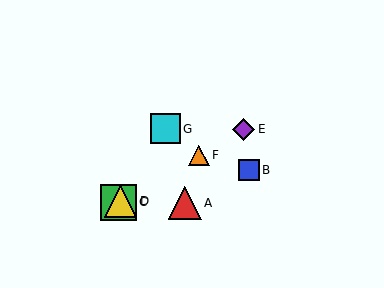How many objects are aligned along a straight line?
4 objects (C, D, E, F) are aligned along a straight line.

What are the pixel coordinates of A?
Object A is at (185, 203).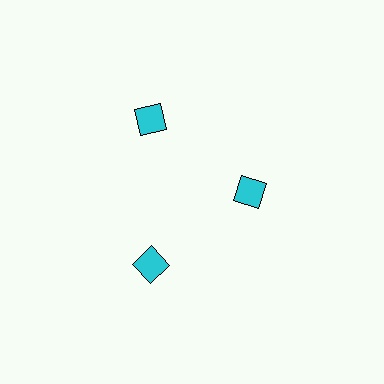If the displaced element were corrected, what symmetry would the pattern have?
It would have 3-fold rotational symmetry — the pattern would map onto itself every 120 degrees.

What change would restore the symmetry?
The symmetry would be restored by moving it outward, back onto the ring so that all 3 squares sit at equal angles and equal distance from the center.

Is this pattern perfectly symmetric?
No. The 3 cyan squares are arranged in a ring, but one element near the 3 o'clock position is pulled inward toward the center, breaking the 3-fold rotational symmetry.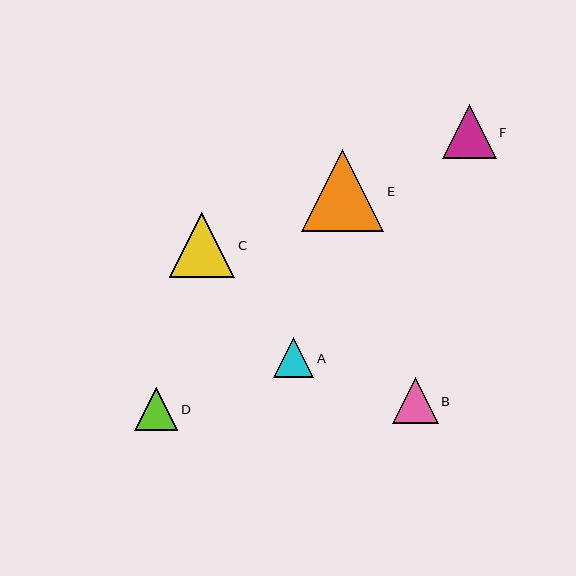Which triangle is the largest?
Triangle E is the largest with a size of approximately 83 pixels.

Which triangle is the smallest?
Triangle A is the smallest with a size of approximately 40 pixels.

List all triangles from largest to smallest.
From largest to smallest: E, C, F, B, D, A.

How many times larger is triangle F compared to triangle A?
Triangle F is approximately 1.3 times the size of triangle A.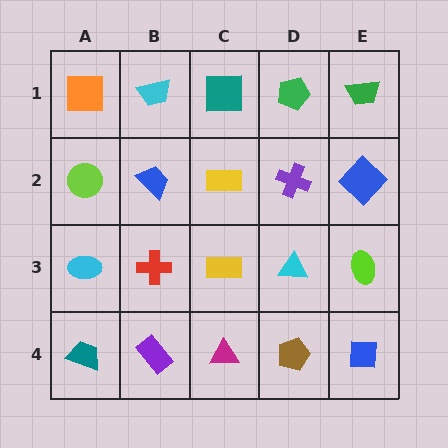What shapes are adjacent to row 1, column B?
A blue trapezoid (row 2, column B), an orange square (row 1, column A), a teal square (row 1, column C).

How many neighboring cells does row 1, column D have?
3.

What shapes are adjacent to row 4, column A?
A cyan ellipse (row 3, column A), a purple rectangle (row 4, column B).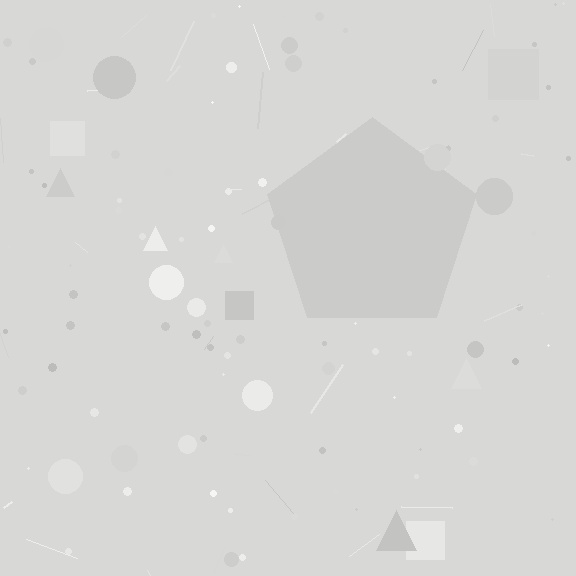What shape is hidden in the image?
A pentagon is hidden in the image.